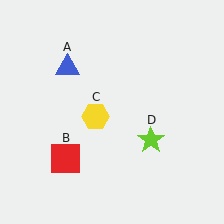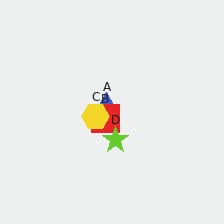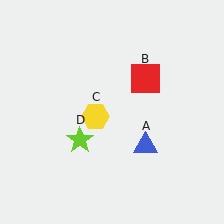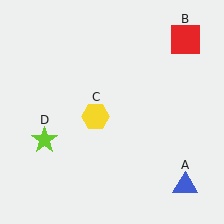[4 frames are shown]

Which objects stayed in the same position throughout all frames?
Yellow hexagon (object C) remained stationary.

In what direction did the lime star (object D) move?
The lime star (object D) moved left.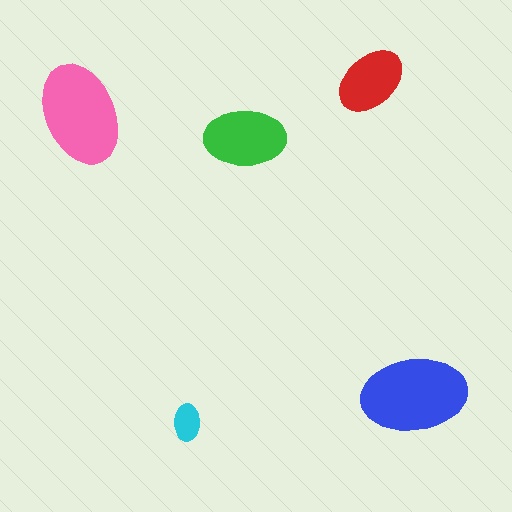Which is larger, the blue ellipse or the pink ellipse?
The blue one.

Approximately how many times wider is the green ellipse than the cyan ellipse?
About 2 times wider.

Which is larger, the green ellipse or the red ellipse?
The green one.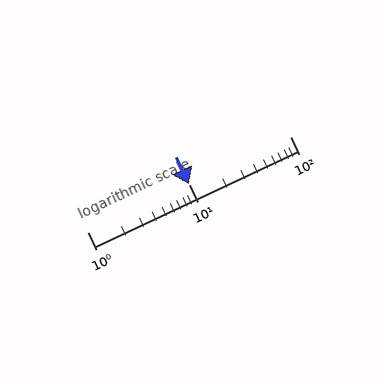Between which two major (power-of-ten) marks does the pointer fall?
The pointer is between 10 and 100.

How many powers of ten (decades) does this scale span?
The scale spans 2 decades, from 1 to 100.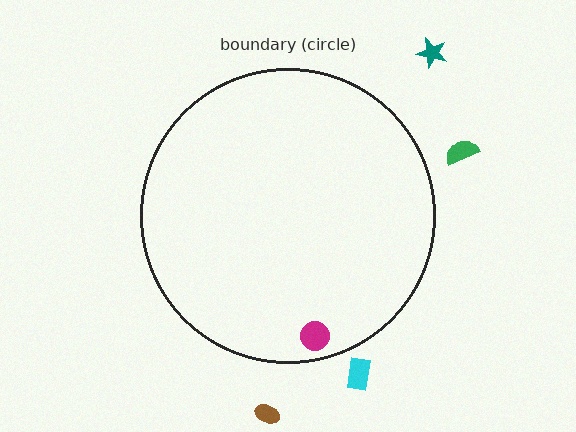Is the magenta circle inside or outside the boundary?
Inside.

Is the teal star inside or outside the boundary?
Outside.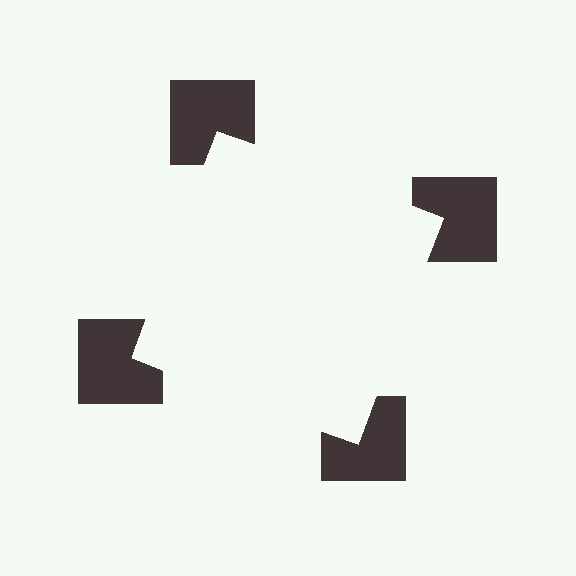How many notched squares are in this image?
There are 4 — one at each vertex of the illusory square.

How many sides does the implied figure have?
4 sides.